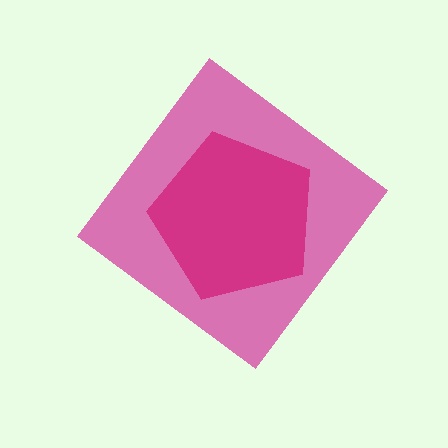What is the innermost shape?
The magenta pentagon.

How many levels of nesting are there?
2.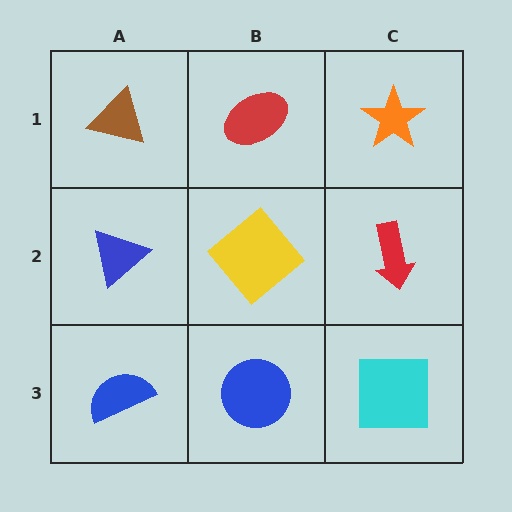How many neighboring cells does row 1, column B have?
3.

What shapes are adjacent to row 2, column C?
An orange star (row 1, column C), a cyan square (row 3, column C), a yellow diamond (row 2, column B).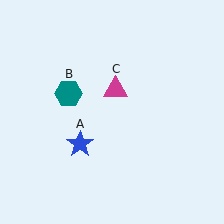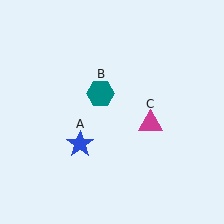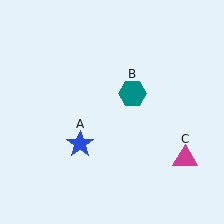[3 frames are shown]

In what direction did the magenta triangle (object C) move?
The magenta triangle (object C) moved down and to the right.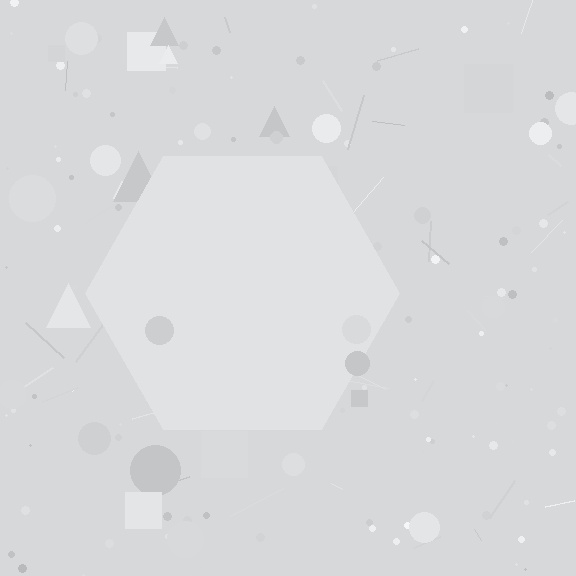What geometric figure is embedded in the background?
A hexagon is embedded in the background.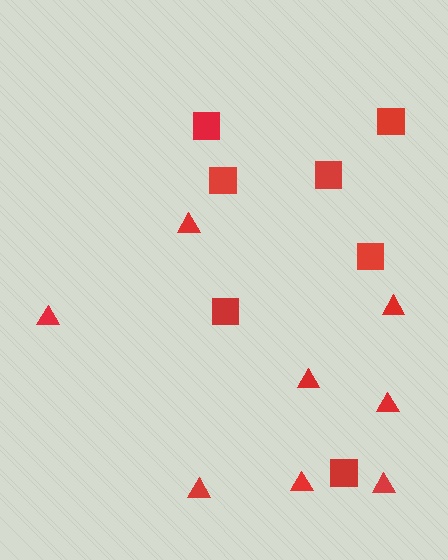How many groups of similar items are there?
There are 2 groups: one group of triangles (8) and one group of squares (7).